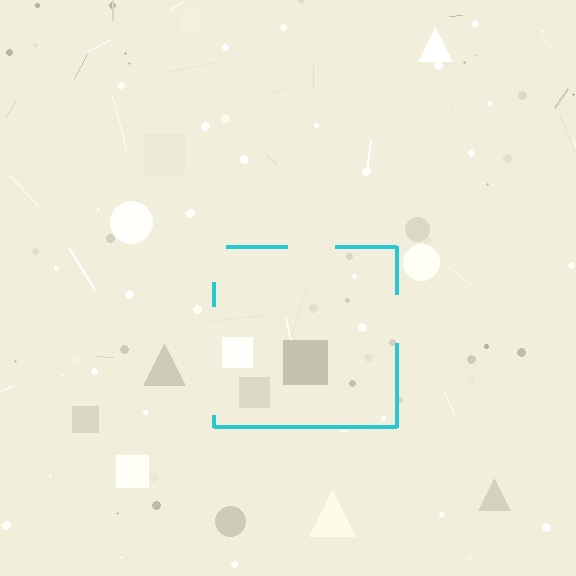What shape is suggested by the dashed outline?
The dashed outline suggests a square.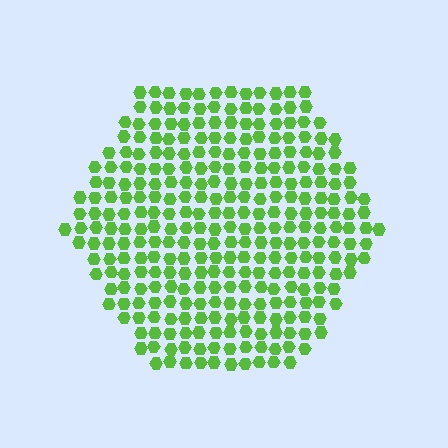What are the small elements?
The small elements are hexagons.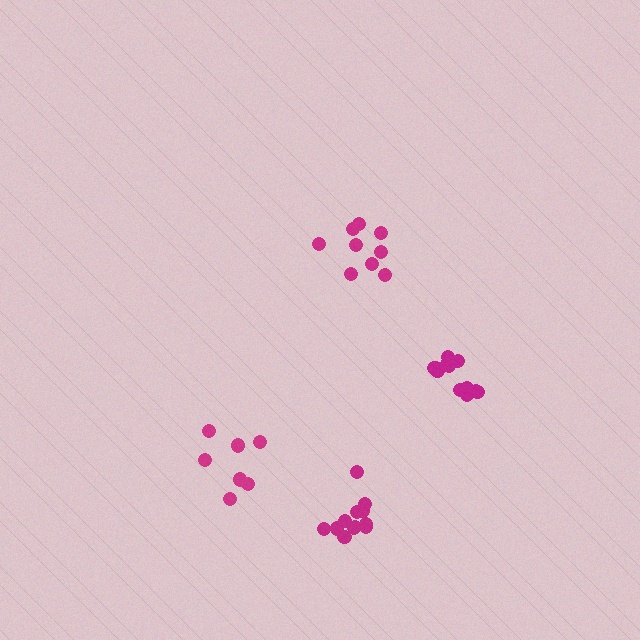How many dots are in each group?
Group 1: 13 dots, Group 2: 12 dots, Group 3: 9 dots, Group 4: 7 dots (41 total).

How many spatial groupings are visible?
There are 4 spatial groupings.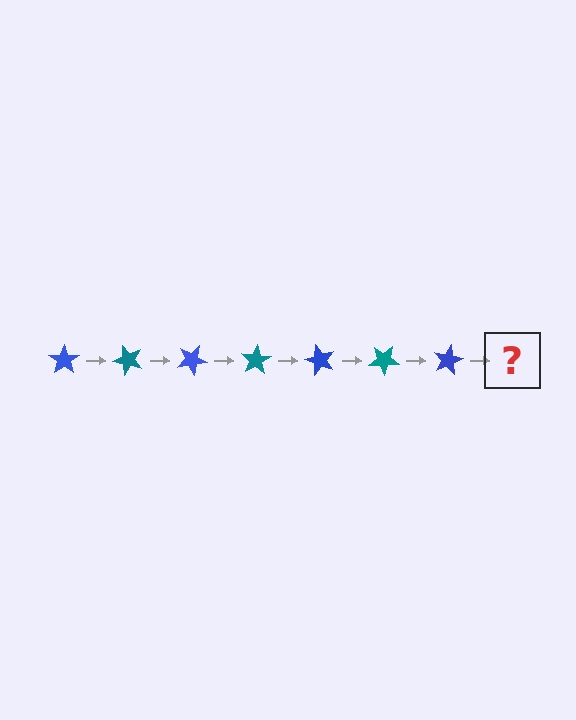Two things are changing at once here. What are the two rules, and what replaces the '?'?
The two rules are that it rotates 50 degrees each step and the color cycles through blue and teal. The '?' should be a teal star, rotated 350 degrees from the start.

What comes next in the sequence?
The next element should be a teal star, rotated 350 degrees from the start.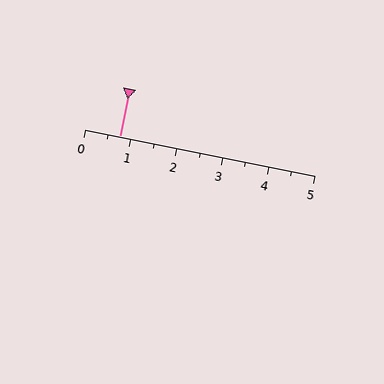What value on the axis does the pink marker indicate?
The marker indicates approximately 0.8.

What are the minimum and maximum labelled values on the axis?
The axis runs from 0 to 5.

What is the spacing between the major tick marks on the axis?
The major ticks are spaced 1 apart.